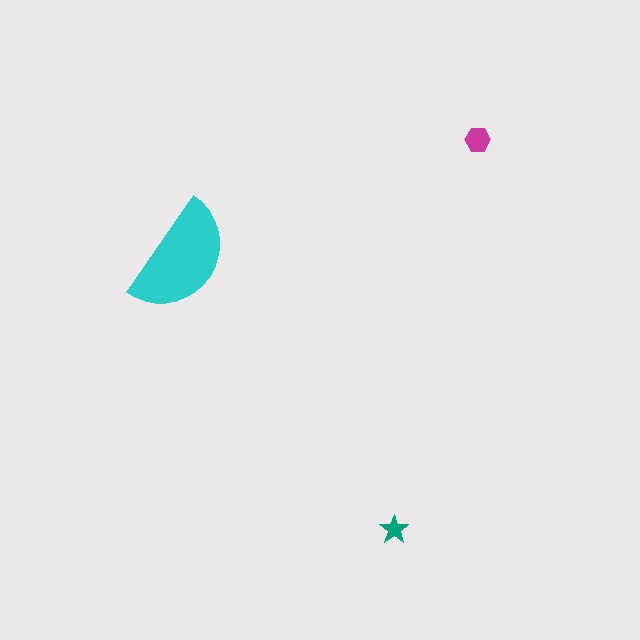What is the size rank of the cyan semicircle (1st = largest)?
1st.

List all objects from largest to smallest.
The cyan semicircle, the magenta hexagon, the teal star.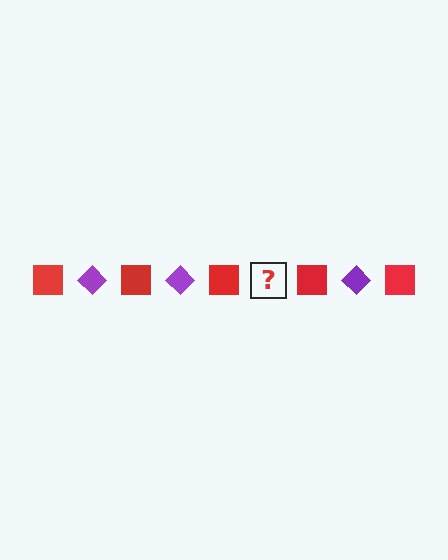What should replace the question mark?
The question mark should be replaced with a purple diamond.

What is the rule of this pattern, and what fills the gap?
The rule is that the pattern alternates between red square and purple diamond. The gap should be filled with a purple diamond.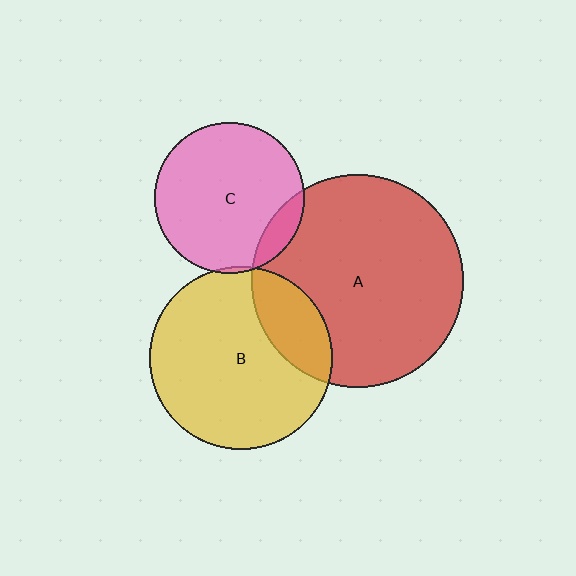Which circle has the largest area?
Circle A (red).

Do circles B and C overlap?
Yes.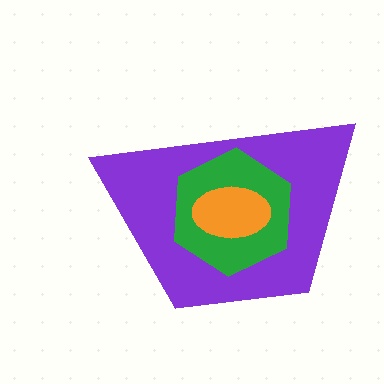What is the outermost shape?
The purple trapezoid.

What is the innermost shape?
The orange ellipse.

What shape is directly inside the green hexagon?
The orange ellipse.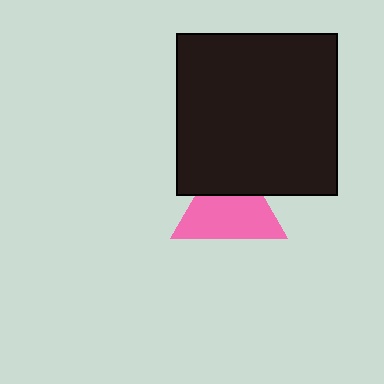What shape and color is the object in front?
The object in front is a black square.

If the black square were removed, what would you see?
You would see the complete pink triangle.